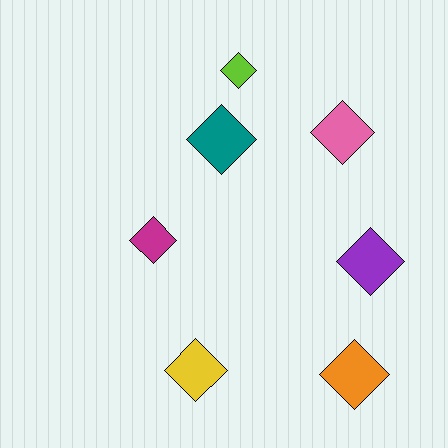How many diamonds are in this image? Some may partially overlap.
There are 7 diamonds.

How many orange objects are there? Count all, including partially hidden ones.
There is 1 orange object.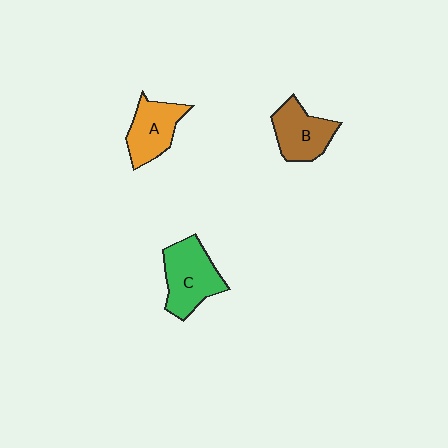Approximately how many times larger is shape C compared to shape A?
Approximately 1.2 times.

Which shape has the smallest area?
Shape A (orange).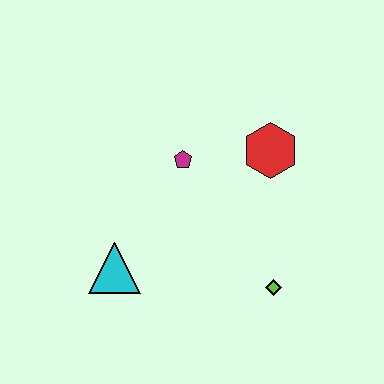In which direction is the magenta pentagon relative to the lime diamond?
The magenta pentagon is above the lime diamond.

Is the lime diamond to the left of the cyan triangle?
No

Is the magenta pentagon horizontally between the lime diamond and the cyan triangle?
Yes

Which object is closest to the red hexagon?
The magenta pentagon is closest to the red hexagon.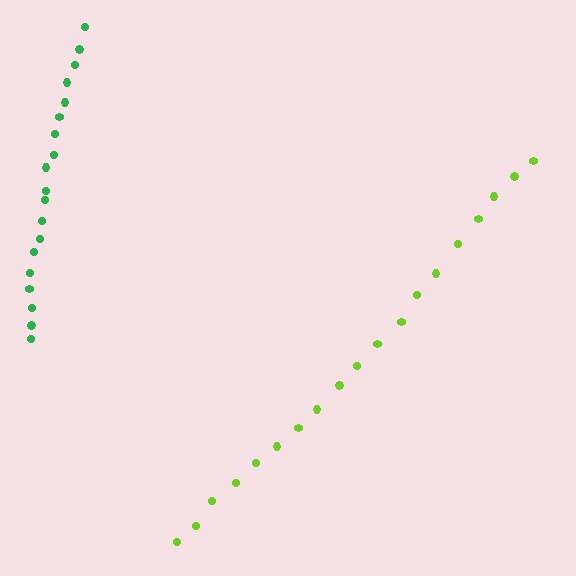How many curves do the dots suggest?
There are 2 distinct paths.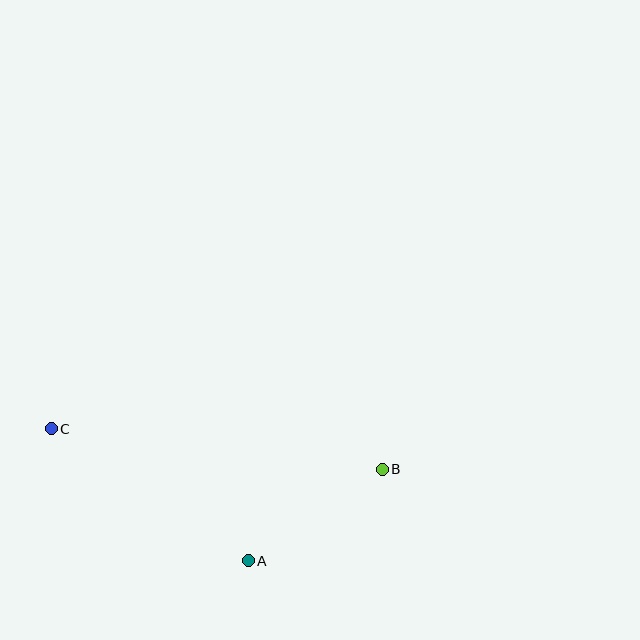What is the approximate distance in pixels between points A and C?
The distance between A and C is approximately 237 pixels.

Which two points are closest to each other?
Points A and B are closest to each other.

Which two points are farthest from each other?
Points B and C are farthest from each other.